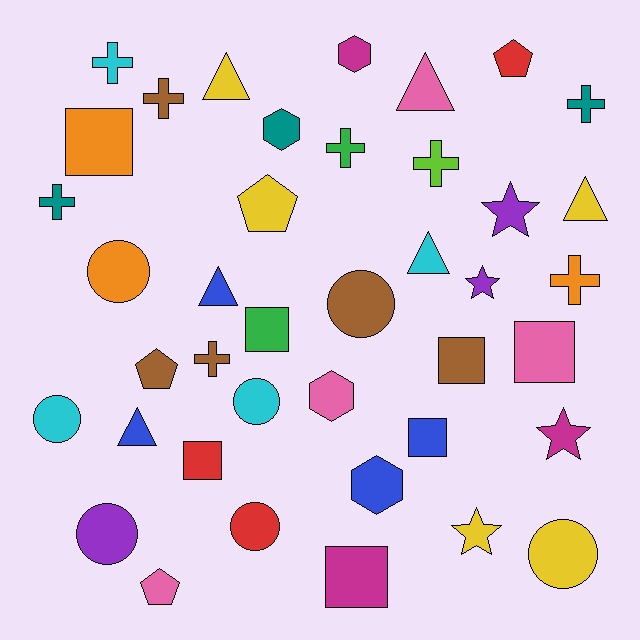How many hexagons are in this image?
There are 4 hexagons.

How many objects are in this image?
There are 40 objects.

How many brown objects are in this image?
There are 5 brown objects.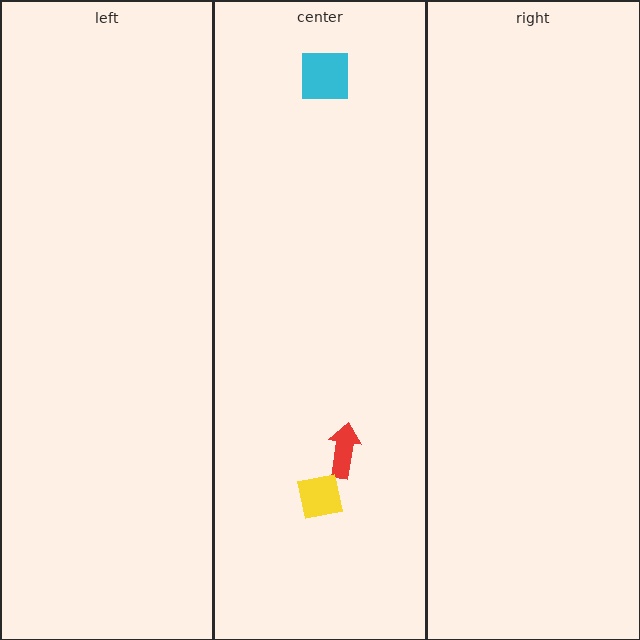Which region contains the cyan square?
The center region.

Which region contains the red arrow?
The center region.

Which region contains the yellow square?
The center region.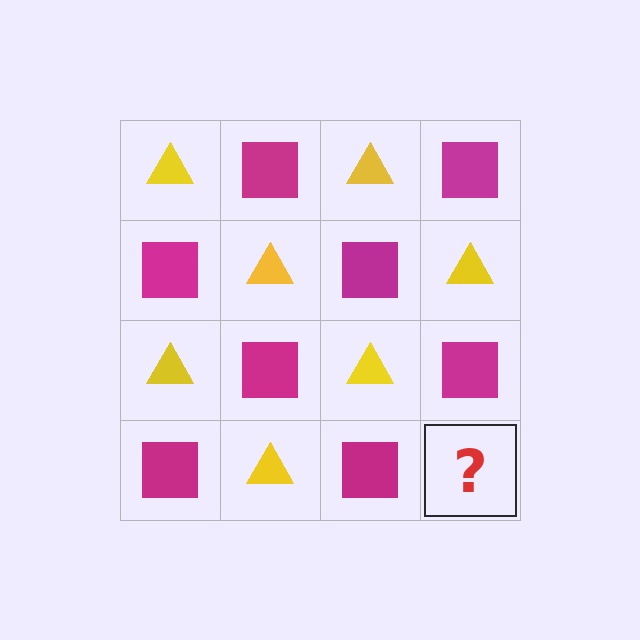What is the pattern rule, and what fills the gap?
The rule is that it alternates yellow triangle and magenta square in a checkerboard pattern. The gap should be filled with a yellow triangle.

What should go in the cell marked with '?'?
The missing cell should contain a yellow triangle.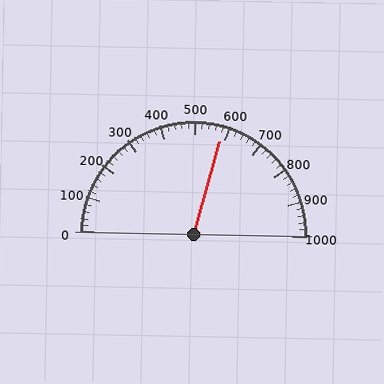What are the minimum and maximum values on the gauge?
The gauge ranges from 0 to 1000.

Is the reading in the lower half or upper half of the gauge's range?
The reading is in the upper half of the range (0 to 1000).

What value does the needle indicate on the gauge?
The needle indicates approximately 580.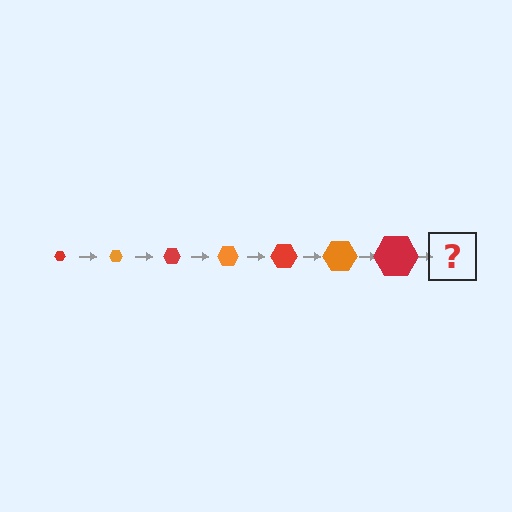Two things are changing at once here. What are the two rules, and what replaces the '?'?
The two rules are that the hexagon grows larger each step and the color cycles through red and orange. The '?' should be an orange hexagon, larger than the previous one.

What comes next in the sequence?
The next element should be an orange hexagon, larger than the previous one.